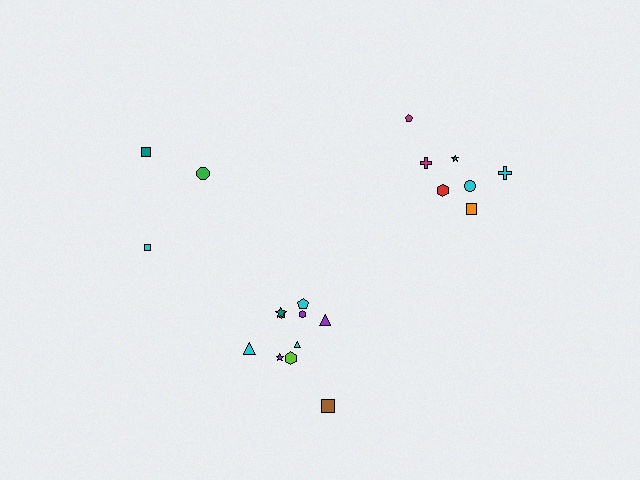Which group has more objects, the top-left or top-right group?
The top-right group.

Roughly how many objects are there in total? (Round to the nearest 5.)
Roughly 20 objects in total.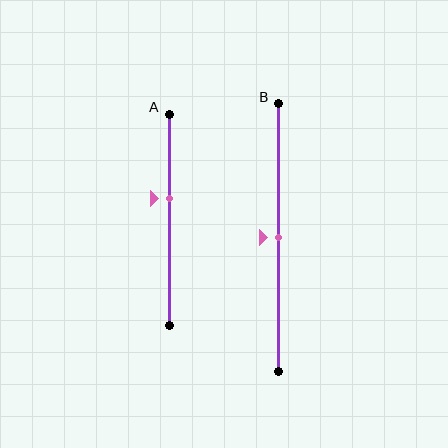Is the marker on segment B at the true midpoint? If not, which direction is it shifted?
Yes, the marker on segment B is at the true midpoint.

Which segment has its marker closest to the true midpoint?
Segment B has its marker closest to the true midpoint.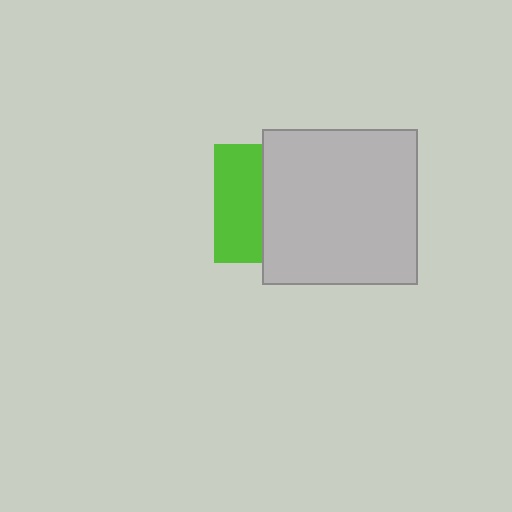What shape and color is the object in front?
The object in front is a light gray square.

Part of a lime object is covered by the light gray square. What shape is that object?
It is a square.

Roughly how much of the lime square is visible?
A small part of it is visible (roughly 40%).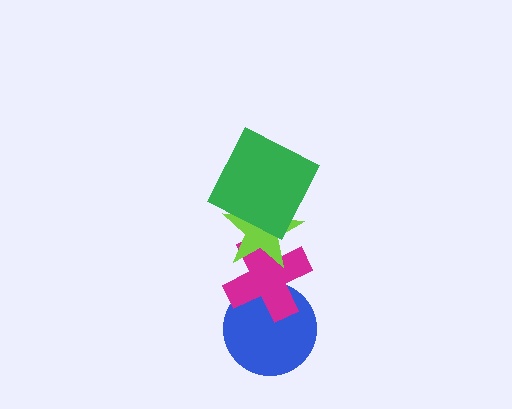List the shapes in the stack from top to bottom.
From top to bottom: the green square, the lime star, the magenta cross, the blue circle.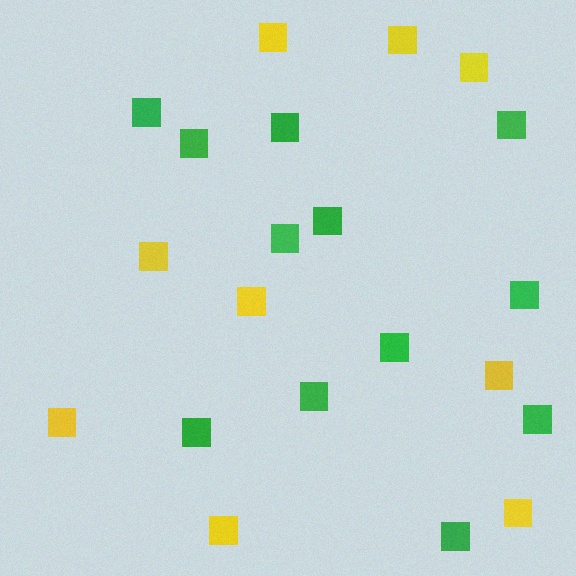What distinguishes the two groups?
There are 2 groups: one group of yellow squares (9) and one group of green squares (12).